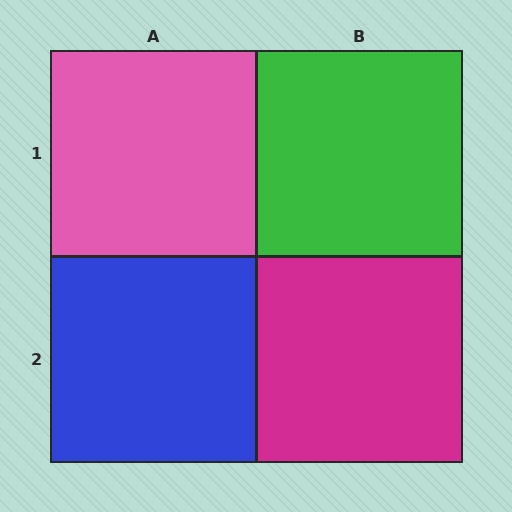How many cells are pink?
1 cell is pink.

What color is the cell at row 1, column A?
Pink.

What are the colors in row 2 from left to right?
Blue, magenta.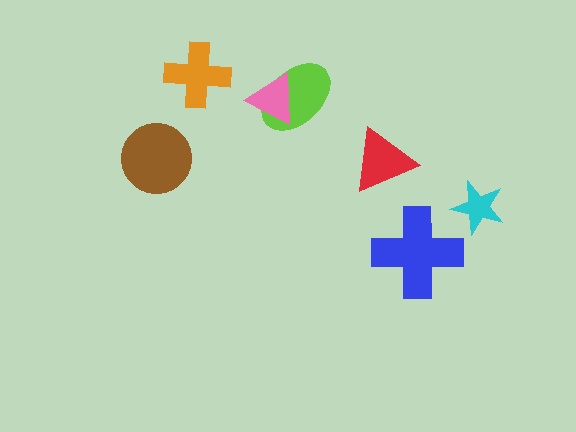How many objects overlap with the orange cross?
0 objects overlap with the orange cross.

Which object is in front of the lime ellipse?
The pink triangle is in front of the lime ellipse.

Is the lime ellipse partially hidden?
Yes, it is partially covered by another shape.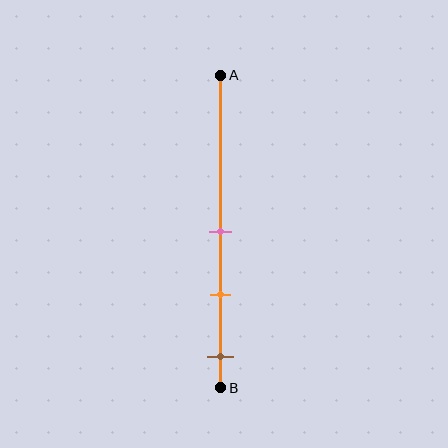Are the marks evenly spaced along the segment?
Yes, the marks are approximately evenly spaced.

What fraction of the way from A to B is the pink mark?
The pink mark is approximately 50% (0.5) of the way from A to B.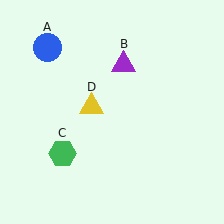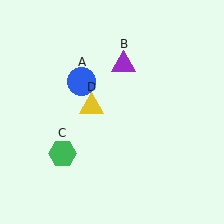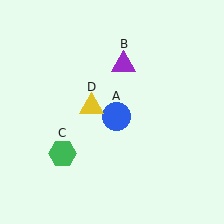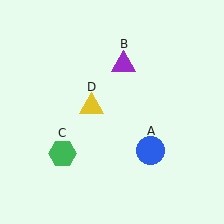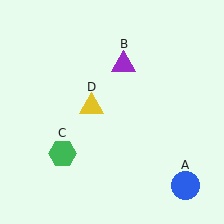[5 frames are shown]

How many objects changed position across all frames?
1 object changed position: blue circle (object A).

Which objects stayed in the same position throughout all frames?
Purple triangle (object B) and green hexagon (object C) and yellow triangle (object D) remained stationary.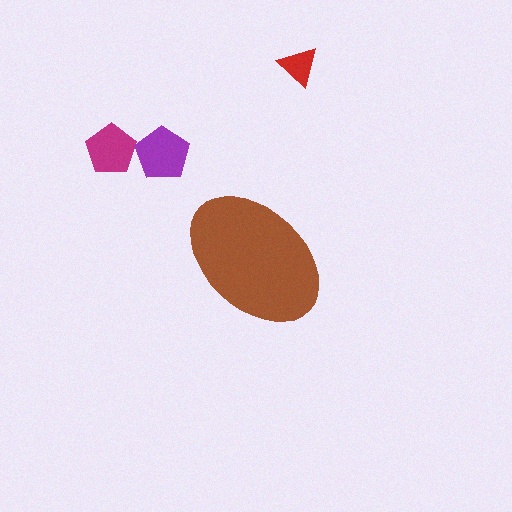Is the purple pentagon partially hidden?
No, the purple pentagon is fully visible.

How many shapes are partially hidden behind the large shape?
0 shapes are partially hidden.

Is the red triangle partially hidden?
No, the red triangle is fully visible.